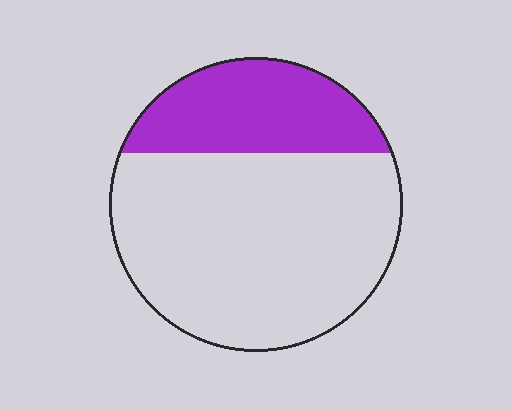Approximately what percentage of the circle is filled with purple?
Approximately 30%.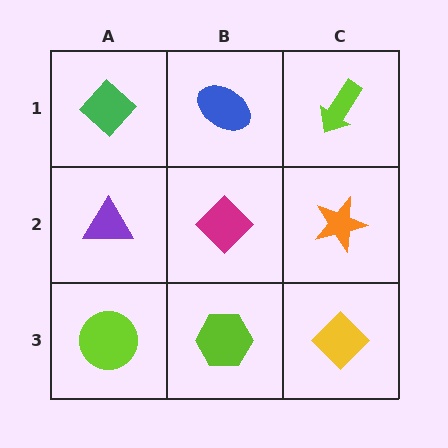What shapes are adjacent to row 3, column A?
A purple triangle (row 2, column A), a lime hexagon (row 3, column B).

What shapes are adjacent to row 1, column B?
A magenta diamond (row 2, column B), a green diamond (row 1, column A), a lime arrow (row 1, column C).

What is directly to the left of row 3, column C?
A lime hexagon.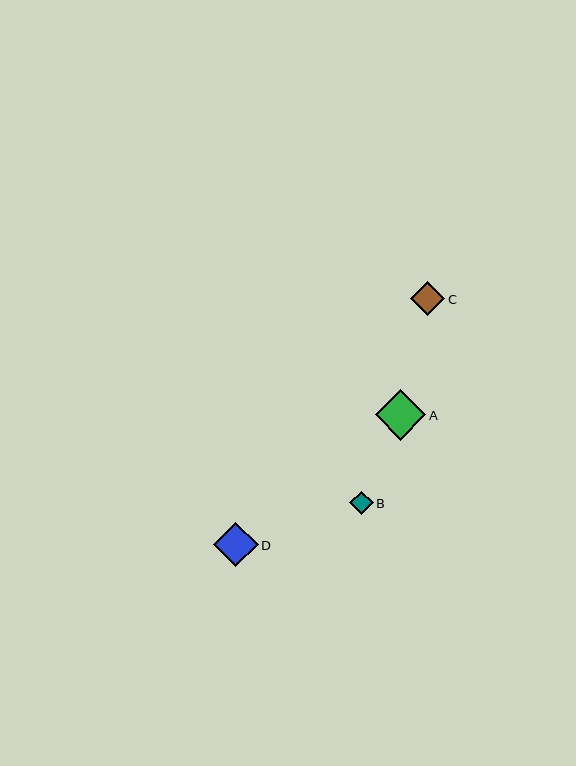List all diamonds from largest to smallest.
From largest to smallest: A, D, C, B.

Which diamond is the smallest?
Diamond B is the smallest with a size of approximately 23 pixels.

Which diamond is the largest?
Diamond A is the largest with a size of approximately 51 pixels.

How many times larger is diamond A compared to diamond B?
Diamond A is approximately 2.2 times the size of diamond B.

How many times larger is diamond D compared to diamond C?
Diamond D is approximately 1.3 times the size of diamond C.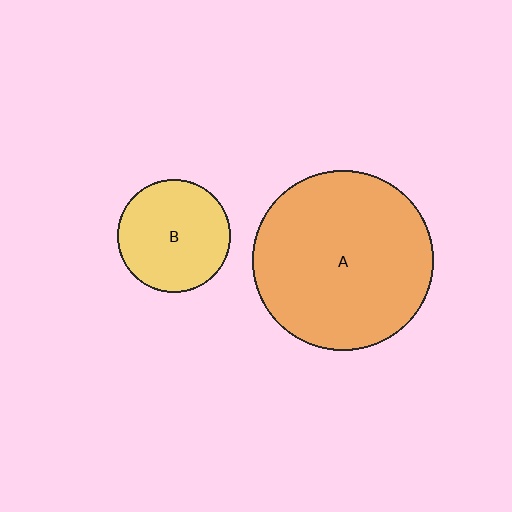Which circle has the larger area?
Circle A (orange).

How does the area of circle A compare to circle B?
Approximately 2.5 times.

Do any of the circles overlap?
No, none of the circles overlap.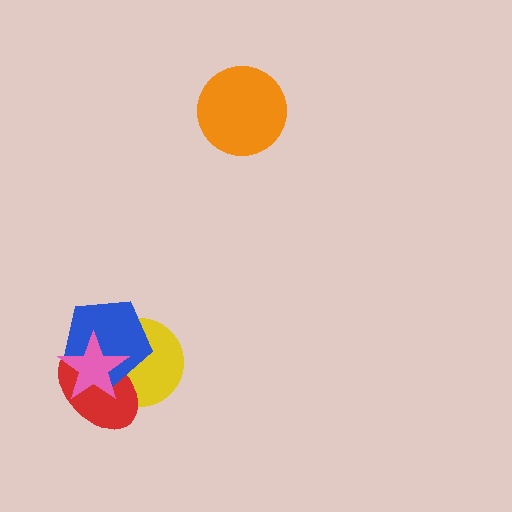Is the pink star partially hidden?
No, no other shape covers it.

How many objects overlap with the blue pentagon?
3 objects overlap with the blue pentagon.